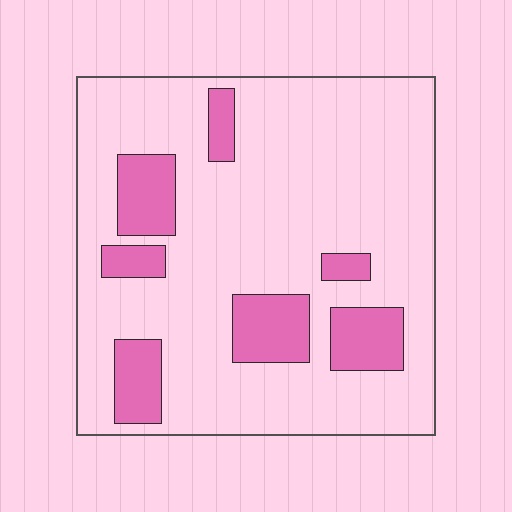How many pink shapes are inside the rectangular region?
7.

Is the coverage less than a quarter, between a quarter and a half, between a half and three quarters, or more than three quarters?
Less than a quarter.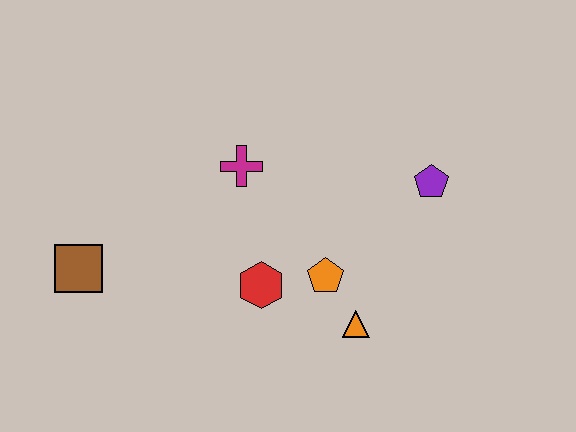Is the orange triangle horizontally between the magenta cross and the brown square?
No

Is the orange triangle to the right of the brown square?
Yes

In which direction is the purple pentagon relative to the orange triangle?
The purple pentagon is above the orange triangle.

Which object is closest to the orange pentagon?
The orange triangle is closest to the orange pentagon.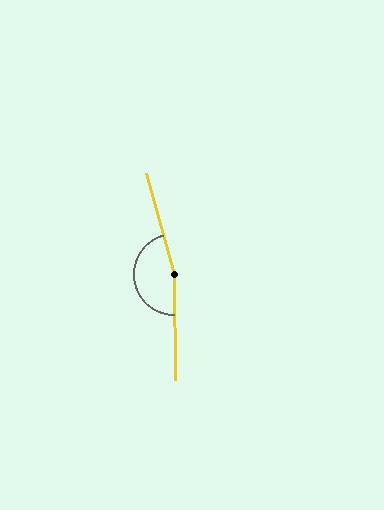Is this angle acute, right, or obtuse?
It is obtuse.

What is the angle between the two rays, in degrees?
Approximately 165 degrees.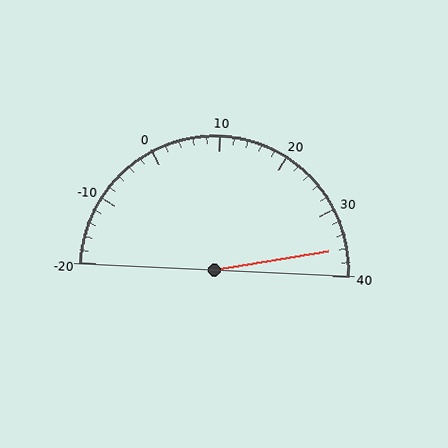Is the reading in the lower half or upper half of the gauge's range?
The reading is in the upper half of the range (-20 to 40).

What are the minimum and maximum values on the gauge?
The gauge ranges from -20 to 40.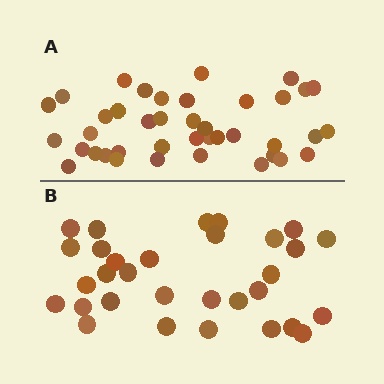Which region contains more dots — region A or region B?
Region A (the top region) has more dots.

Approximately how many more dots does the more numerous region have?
Region A has roughly 8 or so more dots than region B.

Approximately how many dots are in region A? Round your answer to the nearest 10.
About 40 dots.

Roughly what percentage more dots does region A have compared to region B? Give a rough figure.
About 30% more.